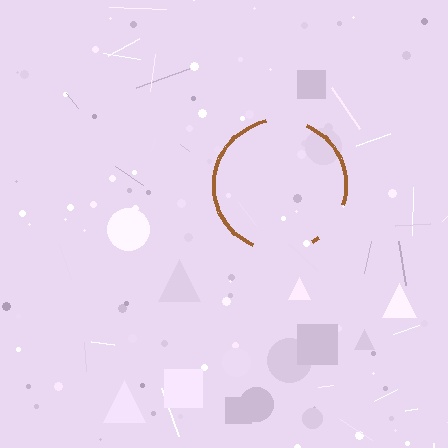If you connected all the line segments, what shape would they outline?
They would outline a circle.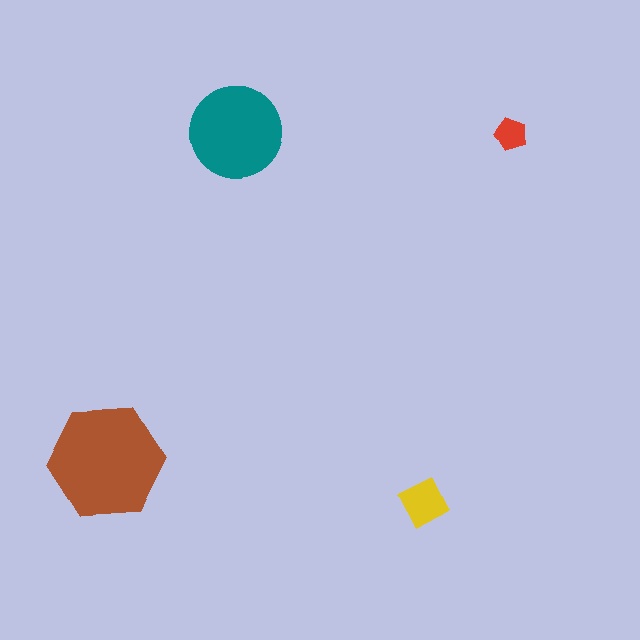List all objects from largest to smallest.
The brown hexagon, the teal circle, the yellow square, the red pentagon.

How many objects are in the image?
There are 4 objects in the image.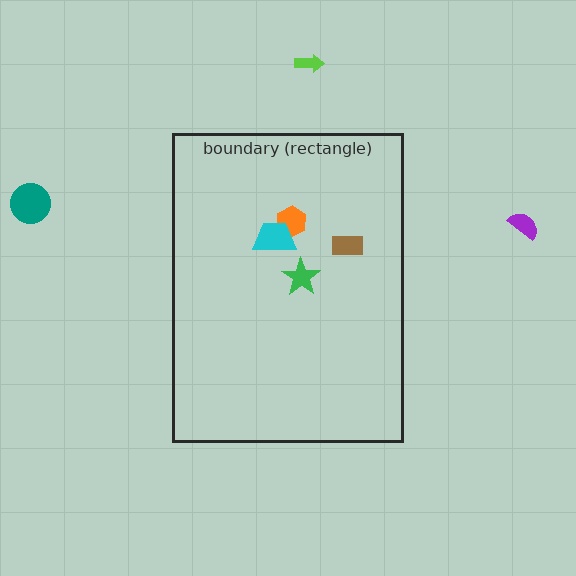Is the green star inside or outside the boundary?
Inside.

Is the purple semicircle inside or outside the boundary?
Outside.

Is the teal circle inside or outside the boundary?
Outside.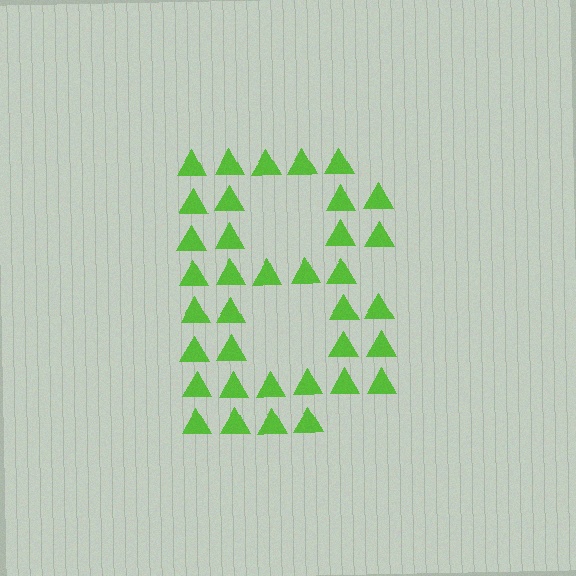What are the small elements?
The small elements are triangles.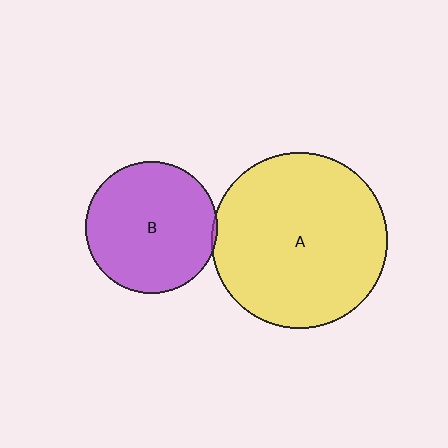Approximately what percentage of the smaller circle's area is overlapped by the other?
Approximately 5%.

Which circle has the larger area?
Circle A (yellow).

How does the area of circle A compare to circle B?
Approximately 1.8 times.